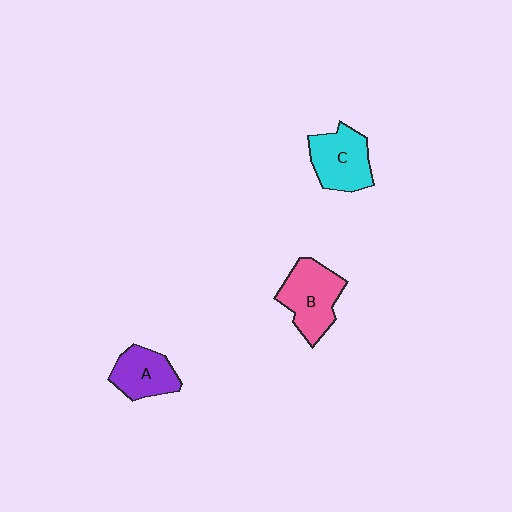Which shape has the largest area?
Shape B (pink).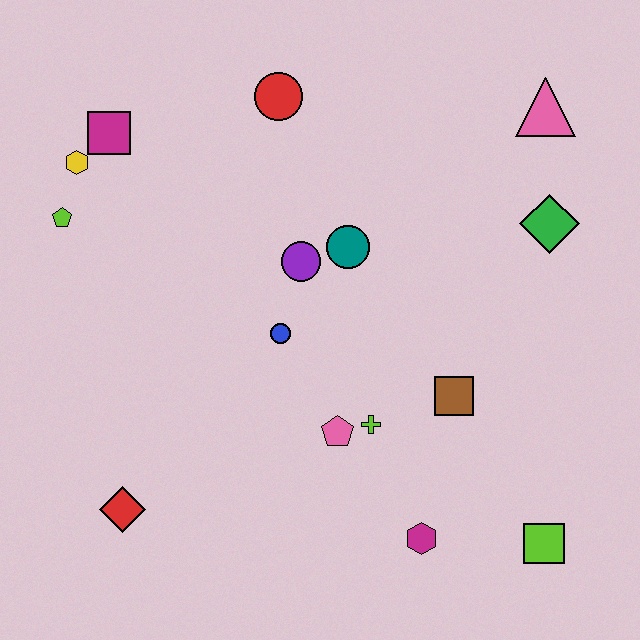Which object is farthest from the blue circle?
The pink triangle is farthest from the blue circle.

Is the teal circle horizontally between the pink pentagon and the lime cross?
Yes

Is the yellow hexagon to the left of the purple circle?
Yes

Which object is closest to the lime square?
The magenta hexagon is closest to the lime square.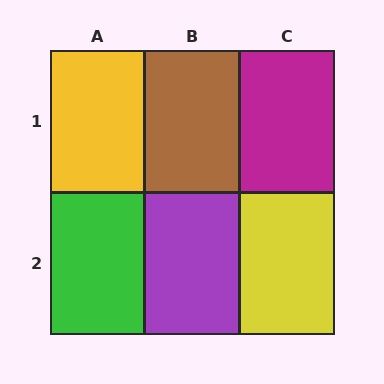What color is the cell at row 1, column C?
Magenta.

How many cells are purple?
1 cell is purple.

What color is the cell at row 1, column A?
Yellow.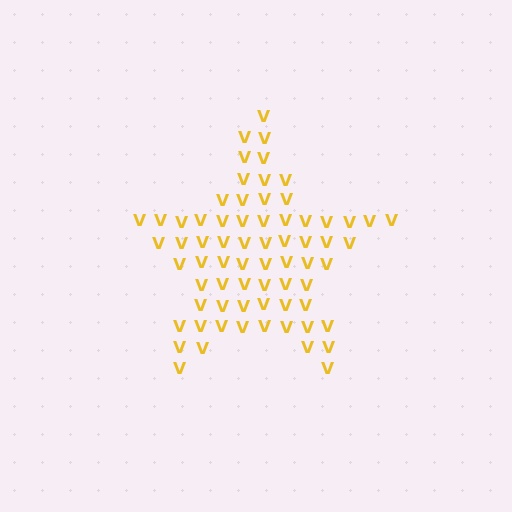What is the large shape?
The large shape is a star.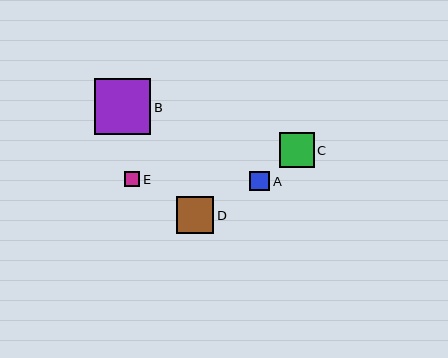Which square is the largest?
Square B is the largest with a size of approximately 56 pixels.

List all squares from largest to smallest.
From largest to smallest: B, D, C, A, E.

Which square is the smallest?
Square E is the smallest with a size of approximately 15 pixels.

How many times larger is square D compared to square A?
Square D is approximately 1.9 times the size of square A.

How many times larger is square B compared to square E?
Square B is approximately 3.7 times the size of square E.